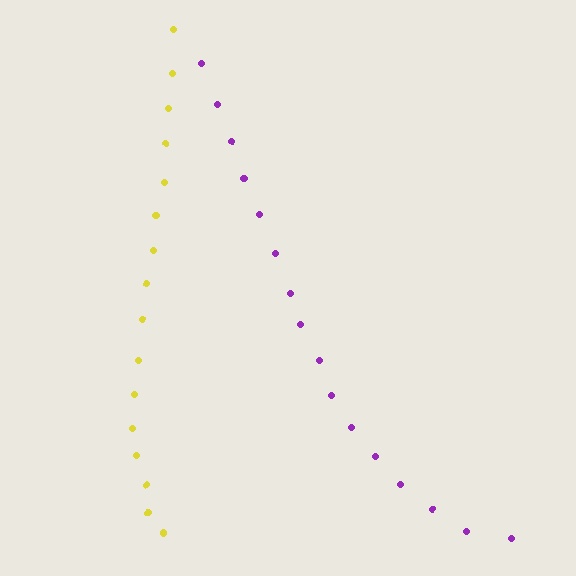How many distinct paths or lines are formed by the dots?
There are 2 distinct paths.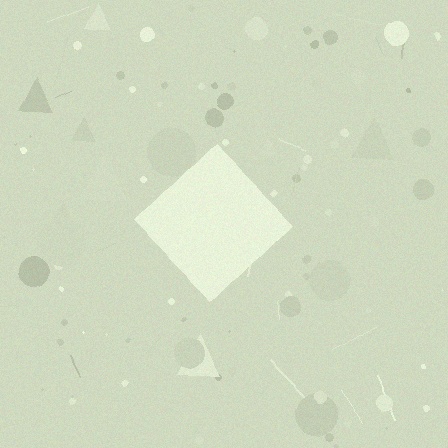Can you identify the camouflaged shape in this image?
The camouflaged shape is a diamond.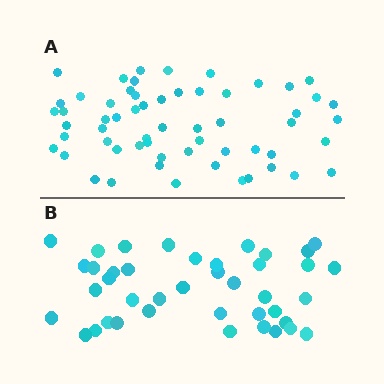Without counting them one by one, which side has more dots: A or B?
Region A (the top region) has more dots.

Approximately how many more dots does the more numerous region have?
Region A has approximately 20 more dots than region B.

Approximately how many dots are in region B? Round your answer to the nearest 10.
About 40 dots. (The exact count is 41, which rounds to 40.)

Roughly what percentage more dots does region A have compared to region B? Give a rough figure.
About 45% more.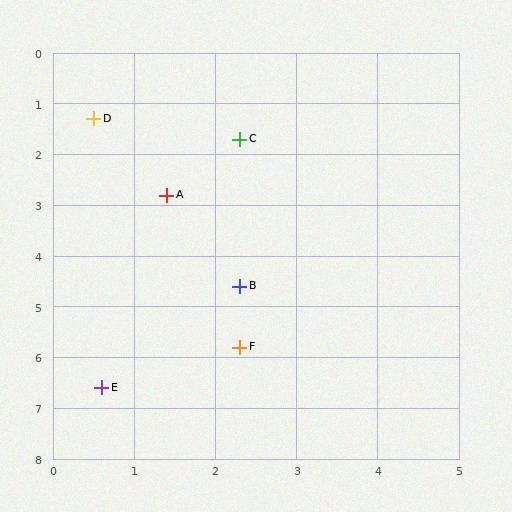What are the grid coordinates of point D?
Point D is at approximately (0.5, 1.3).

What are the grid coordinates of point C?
Point C is at approximately (2.3, 1.7).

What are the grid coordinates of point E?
Point E is at approximately (0.6, 6.6).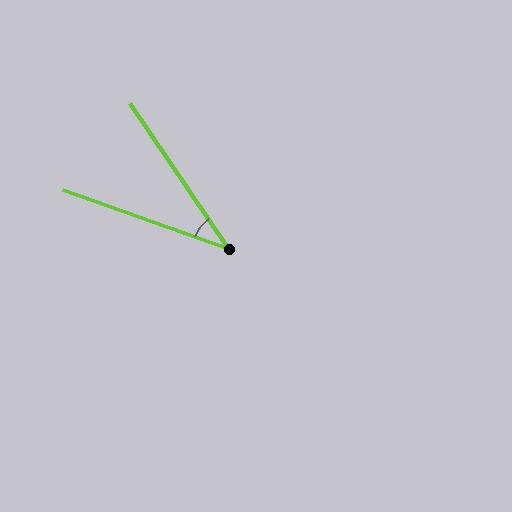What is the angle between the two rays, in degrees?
Approximately 36 degrees.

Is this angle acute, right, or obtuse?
It is acute.